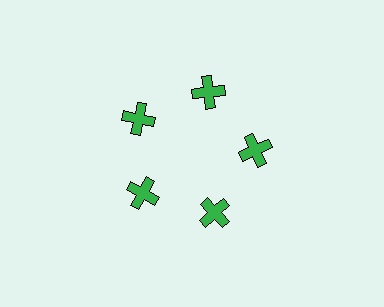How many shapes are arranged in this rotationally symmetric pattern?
There are 5 shapes, arranged in 5 groups of 1.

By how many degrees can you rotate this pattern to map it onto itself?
The pattern maps onto itself every 72 degrees of rotation.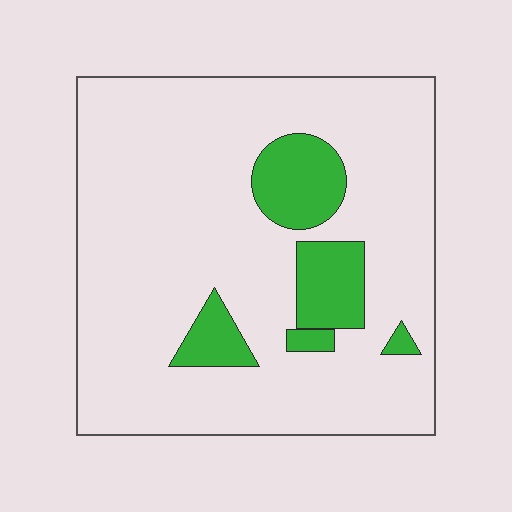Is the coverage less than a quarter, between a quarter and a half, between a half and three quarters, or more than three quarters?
Less than a quarter.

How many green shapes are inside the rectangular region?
5.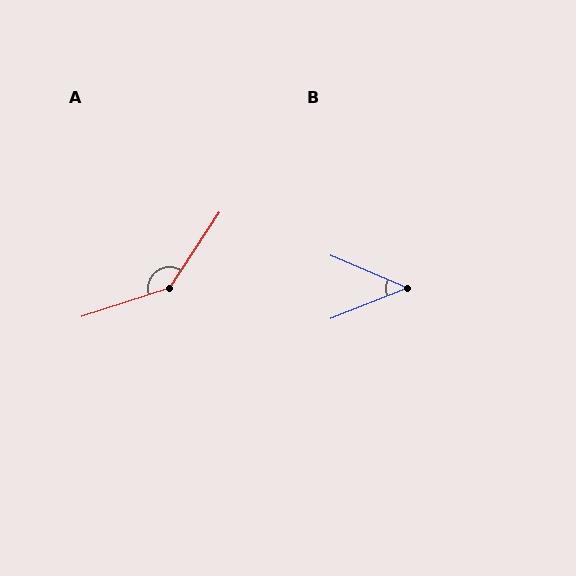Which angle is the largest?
A, at approximately 141 degrees.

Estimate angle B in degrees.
Approximately 45 degrees.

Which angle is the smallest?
B, at approximately 45 degrees.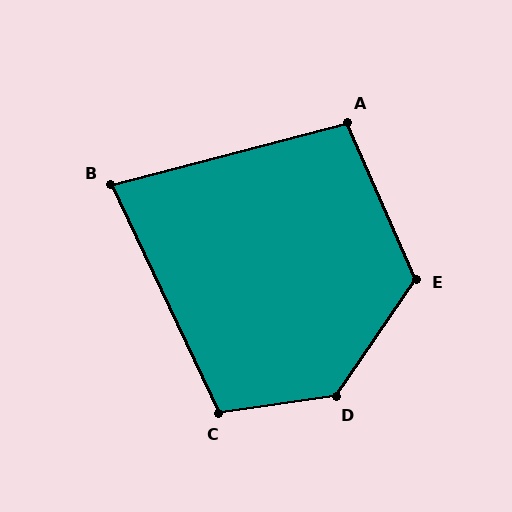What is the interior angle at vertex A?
Approximately 99 degrees (obtuse).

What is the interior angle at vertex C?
Approximately 107 degrees (obtuse).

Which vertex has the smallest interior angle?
B, at approximately 79 degrees.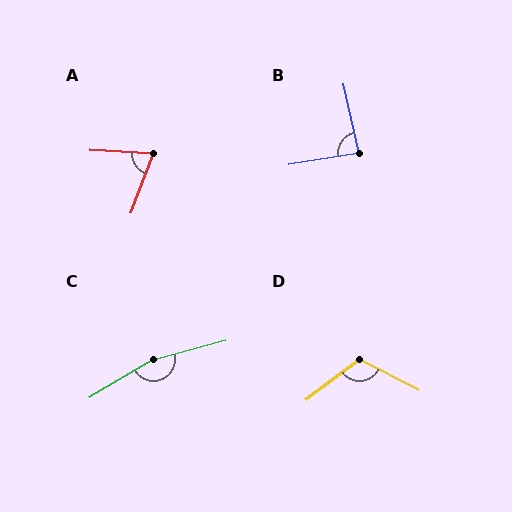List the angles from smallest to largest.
A (72°), B (87°), D (115°), C (165°).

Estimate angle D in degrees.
Approximately 115 degrees.